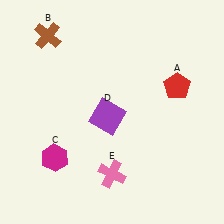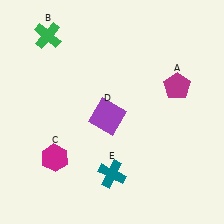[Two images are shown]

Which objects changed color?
A changed from red to magenta. B changed from brown to green. E changed from pink to teal.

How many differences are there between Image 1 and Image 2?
There are 3 differences between the two images.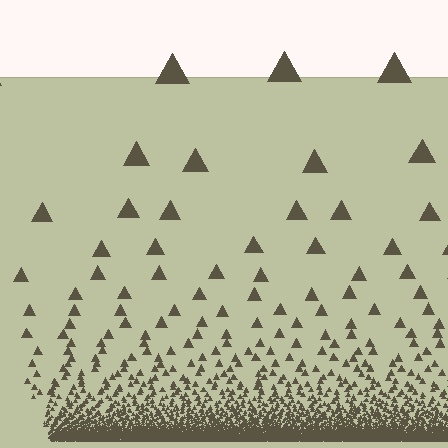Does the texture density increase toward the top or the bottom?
Density increases toward the bottom.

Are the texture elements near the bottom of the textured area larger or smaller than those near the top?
Smaller. The gradient is inverted — elements near the bottom are smaller and denser.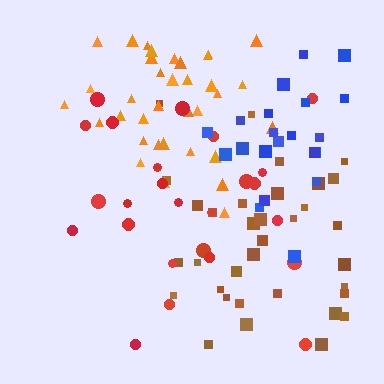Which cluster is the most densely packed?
Orange.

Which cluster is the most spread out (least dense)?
Red.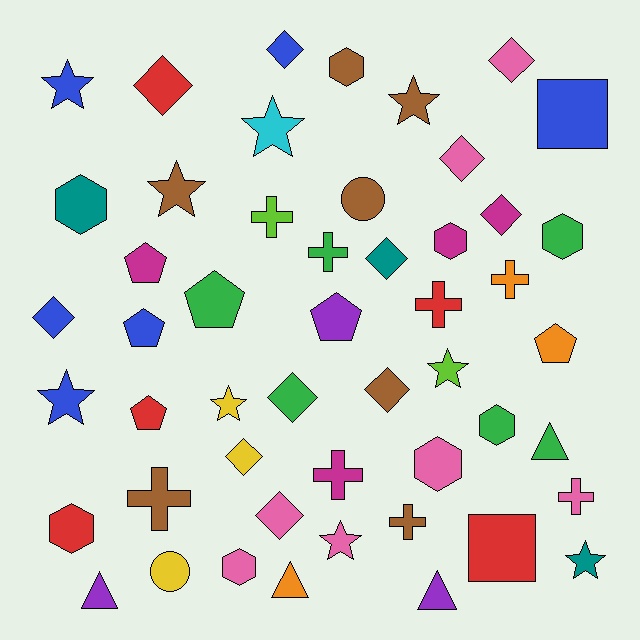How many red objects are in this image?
There are 5 red objects.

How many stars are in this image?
There are 9 stars.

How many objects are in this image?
There are 50 objects.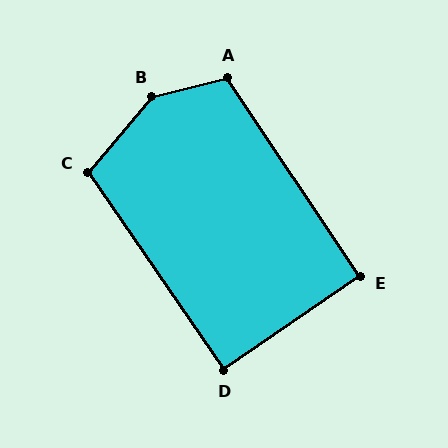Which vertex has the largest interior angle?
B, at approximately 145 degrees.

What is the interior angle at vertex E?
Approximately 91 degrees (approximately right).